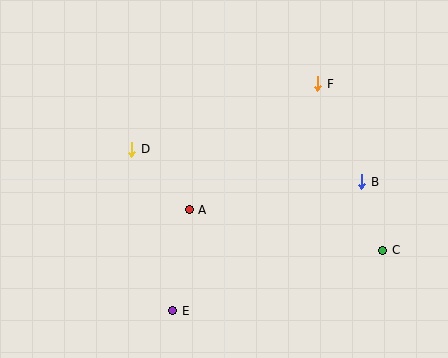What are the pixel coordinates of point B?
Point B is at (362, 182).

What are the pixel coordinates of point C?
Point C is at (383, 250).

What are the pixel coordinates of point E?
Point E is at (173, 311).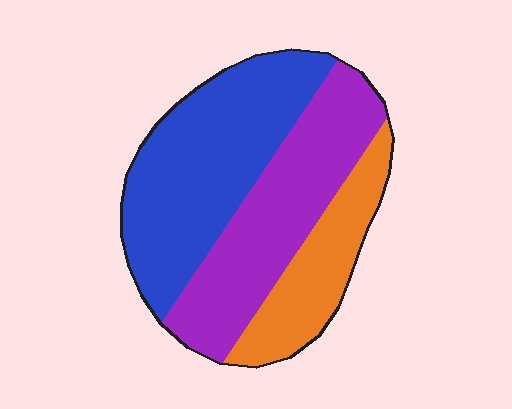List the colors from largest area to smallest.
From largest to smallest: blue, purple, orange.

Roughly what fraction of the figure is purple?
Purple takes up between a quarter and a half of the figure.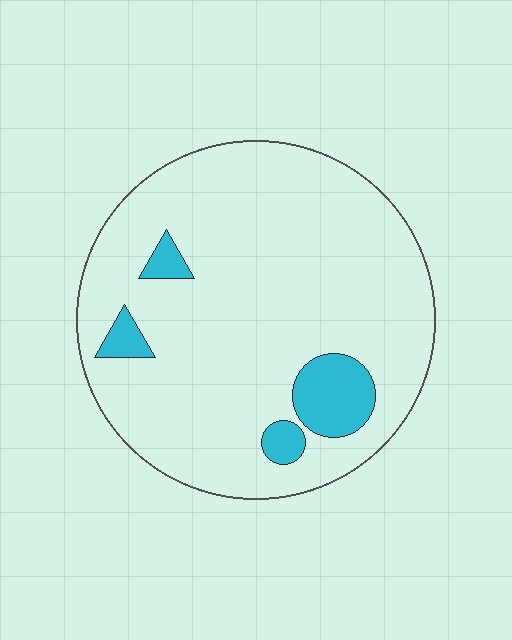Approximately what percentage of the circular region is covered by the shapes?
Approximately 10%.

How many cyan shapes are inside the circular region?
4.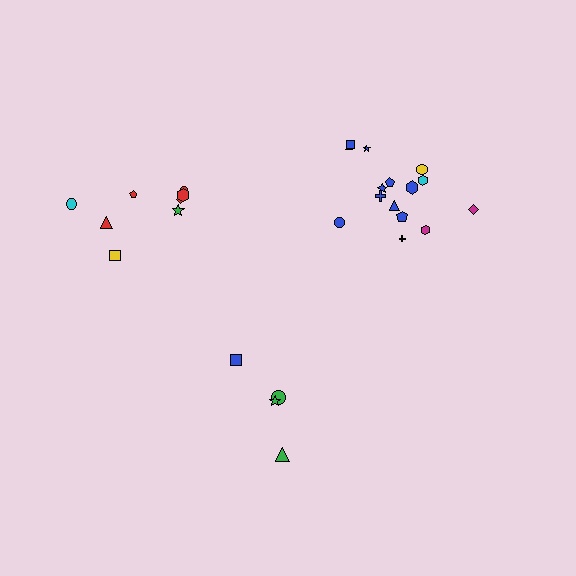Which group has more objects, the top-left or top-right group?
The top-right group.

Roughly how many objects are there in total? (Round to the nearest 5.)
Roughly 25 objects in total.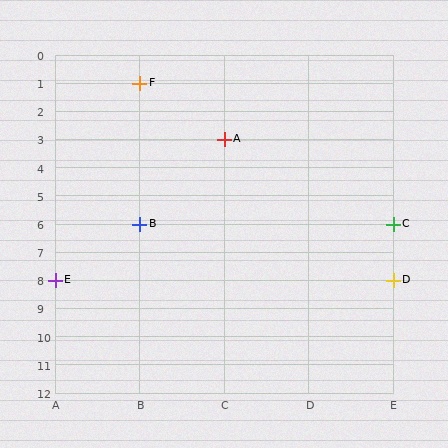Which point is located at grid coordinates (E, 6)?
Point C is at (E, 6).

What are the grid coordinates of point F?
Point F is at grid coordinates (B, 1).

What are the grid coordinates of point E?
Point E is at grid coordinates (A, 8).